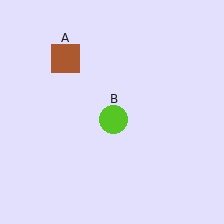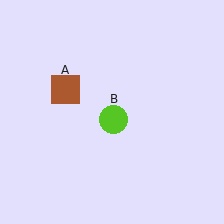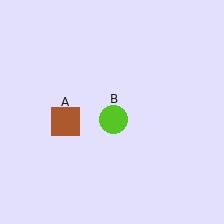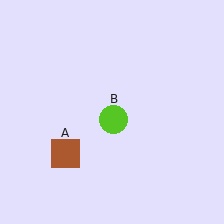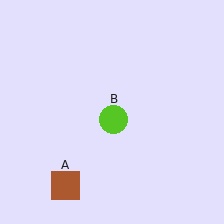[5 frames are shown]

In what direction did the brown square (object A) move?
The brown square (object A) moved down.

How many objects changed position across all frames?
1 object changed position: brown square (object A).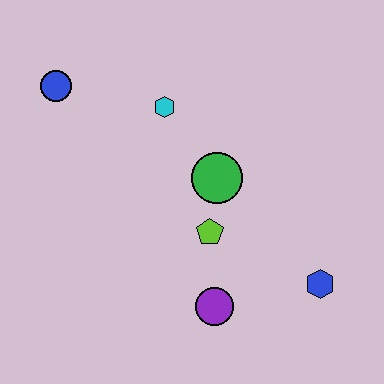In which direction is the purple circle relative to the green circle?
The purple circle is below the green circle.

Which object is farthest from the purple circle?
The blue circle is farthest from the purple circle.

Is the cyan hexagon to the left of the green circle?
Yes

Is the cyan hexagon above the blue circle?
No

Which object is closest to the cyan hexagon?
The green circle is closest to the cyan hexagon.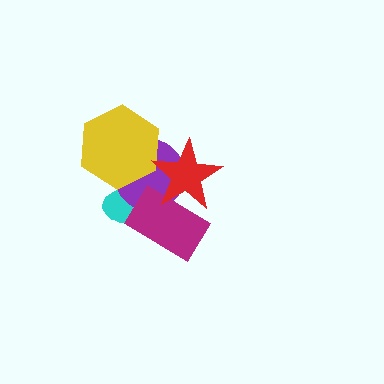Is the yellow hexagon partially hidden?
Yes, it is partially covered by another shape.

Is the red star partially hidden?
No, no other shape covers it.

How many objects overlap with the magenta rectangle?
3 objects overlap with the magenta rectangle.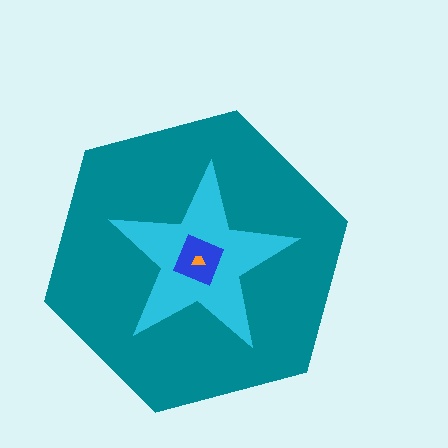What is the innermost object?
The orange trapezoid.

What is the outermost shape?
The teal hexagon.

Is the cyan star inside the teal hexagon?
Yes.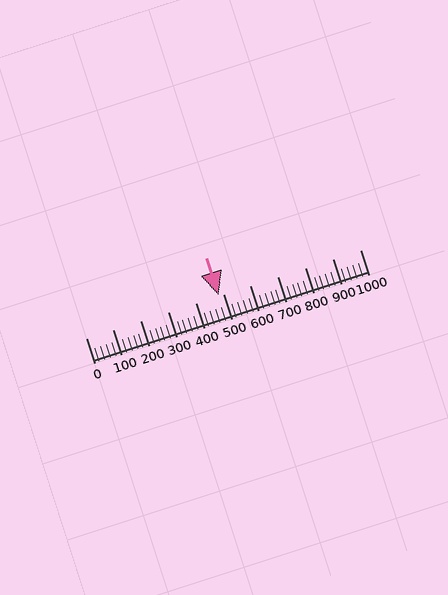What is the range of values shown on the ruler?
The ruler shows values from 0 to 1000.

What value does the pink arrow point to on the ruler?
The pink arrow points to approximately 486.